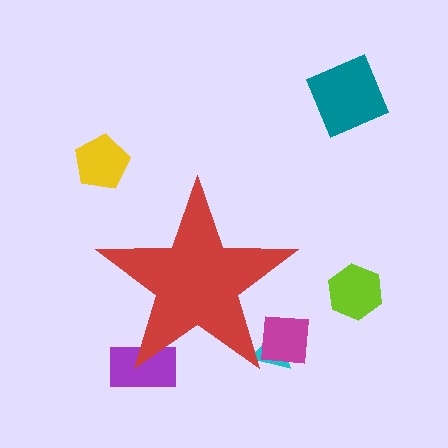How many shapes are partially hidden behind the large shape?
3 shapes are partially hidden.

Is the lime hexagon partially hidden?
No, the lime hexagon is fully visible.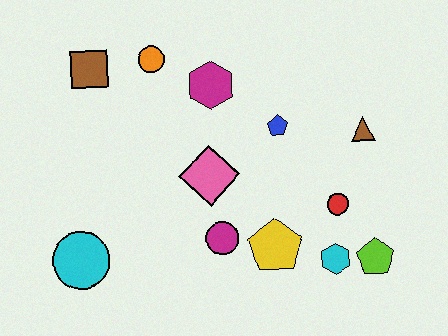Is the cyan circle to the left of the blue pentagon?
Yes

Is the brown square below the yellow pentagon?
No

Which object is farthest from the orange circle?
The lime pentagon is farthest from the orange circle.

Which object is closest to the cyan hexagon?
The lime pentagon is closest to the cyan hexagon.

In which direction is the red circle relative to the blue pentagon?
The red circle is below the blue pentagon.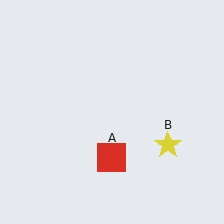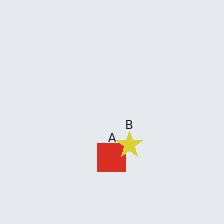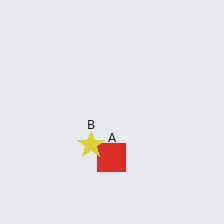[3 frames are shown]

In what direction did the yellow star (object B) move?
The yellow star (object B) moved left.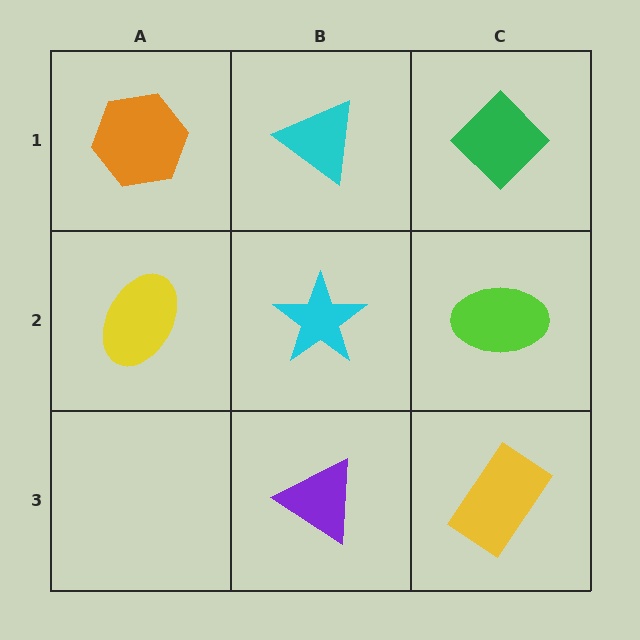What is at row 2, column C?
A lime ellipse.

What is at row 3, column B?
A purple triangle.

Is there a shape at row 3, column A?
No, that cell is empty.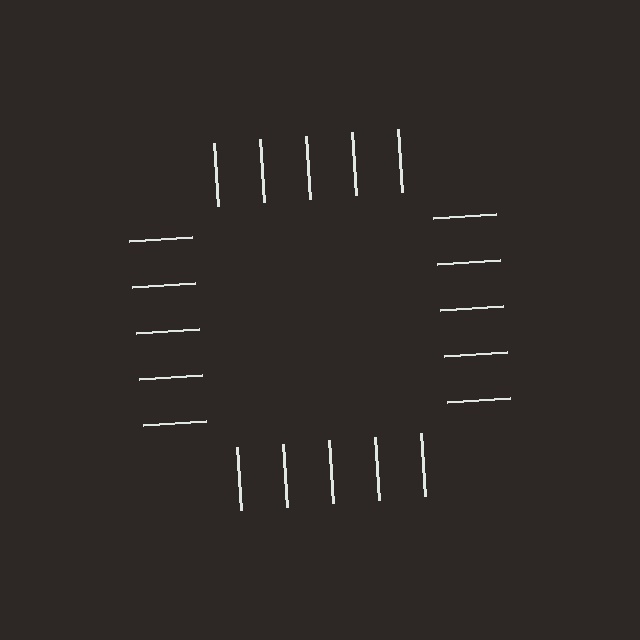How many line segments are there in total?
20 — 5 along each of the 4 edges.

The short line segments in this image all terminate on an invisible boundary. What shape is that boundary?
An illusory square — the line segments terminate on its edges but no continuous stroke is drawn.